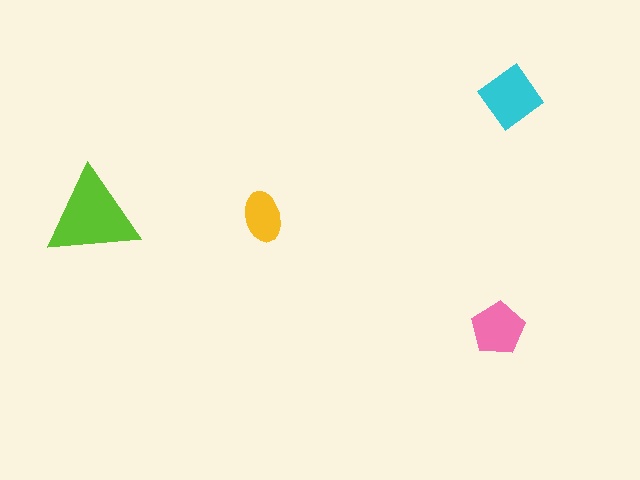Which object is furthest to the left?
The lime triangle is leftmost.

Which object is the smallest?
The yellow ellipse.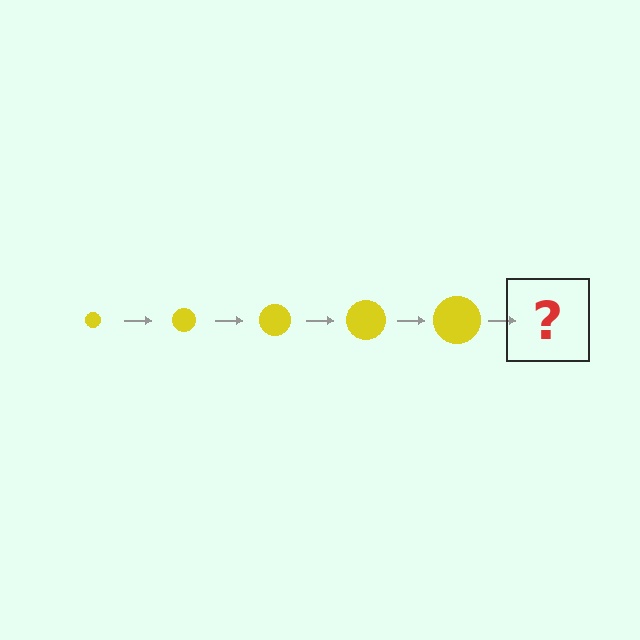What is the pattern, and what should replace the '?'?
The pattern is that the circle gets progressively larger each step. The '?' should be a yellow circle, larger than the previous one.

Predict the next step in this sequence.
The next step is a yellow circle, larger than the previous one.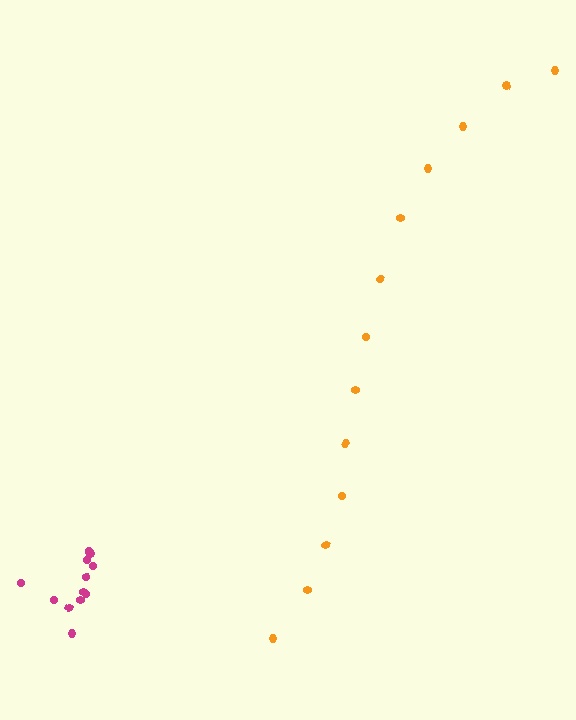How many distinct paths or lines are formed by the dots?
There are 2 distinct paths.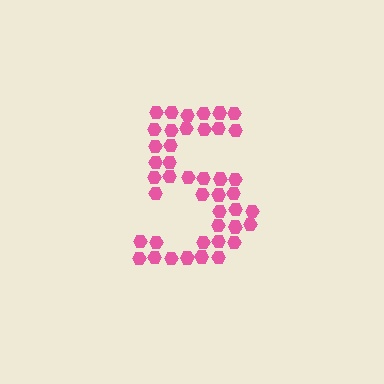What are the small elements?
The small elements are hexagons.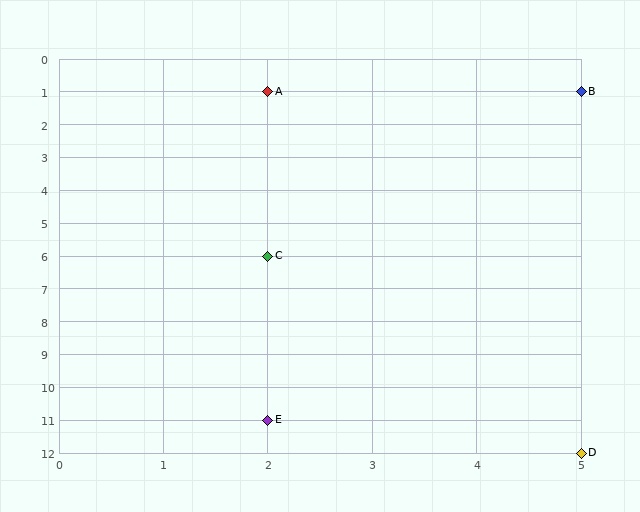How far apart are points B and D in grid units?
Points B and D are 11 rows apart.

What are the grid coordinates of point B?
Point B is at grid coordinates (5, 1).